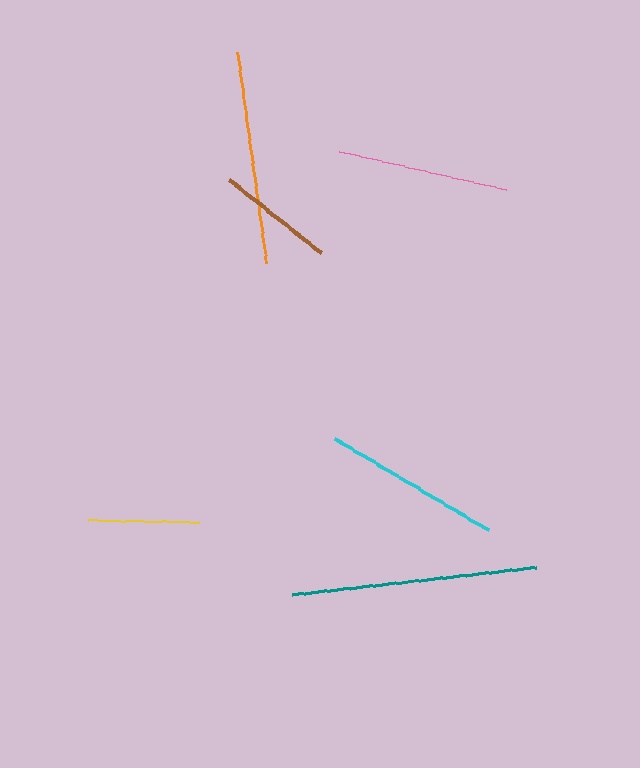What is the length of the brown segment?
The brown segment is approximately 117 pixels long.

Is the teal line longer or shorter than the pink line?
The teal line is longer than the pink line.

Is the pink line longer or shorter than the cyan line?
The cyan line is longer than the pink line.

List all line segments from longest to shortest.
From longest to shortest: teal, orange, cyan, pink, brown, yellow.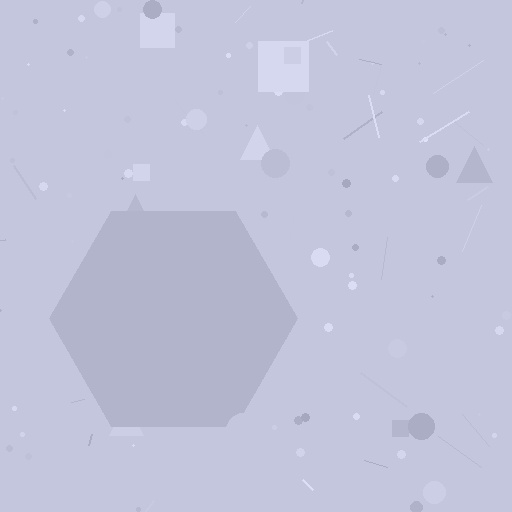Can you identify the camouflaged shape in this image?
The camouflaged shape is a hexagon.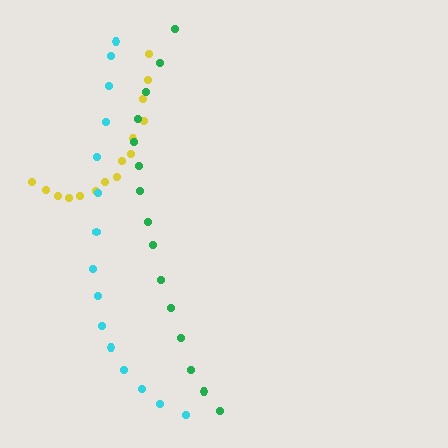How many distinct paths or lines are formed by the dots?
There are 3 distinct paths.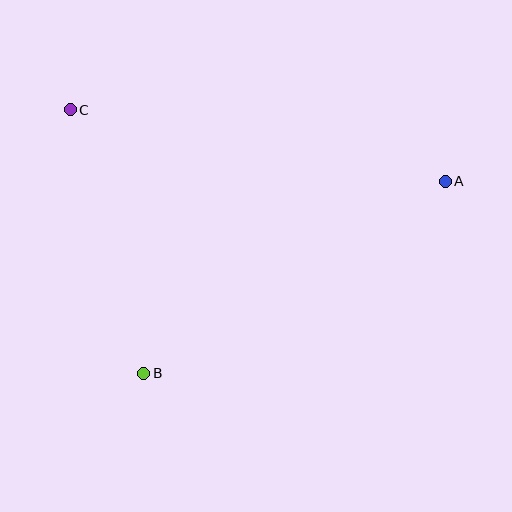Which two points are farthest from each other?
Points A and C are farthest from each other.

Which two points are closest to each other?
Points B and C are closest to each other.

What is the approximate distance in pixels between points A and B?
The distance between A and B is approximately 357 pixels.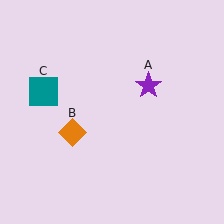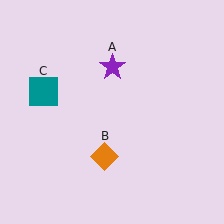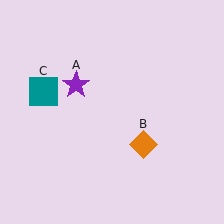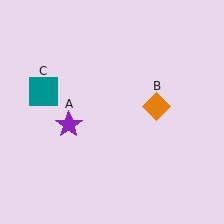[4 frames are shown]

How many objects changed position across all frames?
2 objects changed position: purple star (object A), orange diamond (object B).